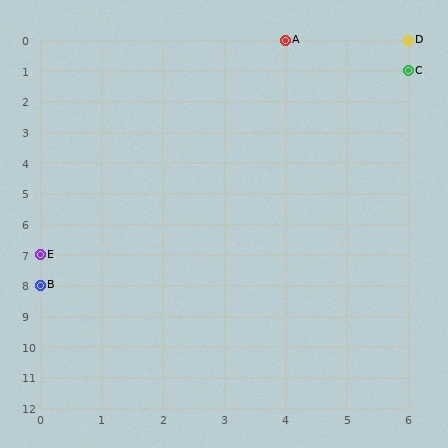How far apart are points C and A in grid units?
Points C and A are 2 columns and 1 row apart (about 2.2 grid units diagonally).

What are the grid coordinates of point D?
Point D is at grid coordinates (6, 0).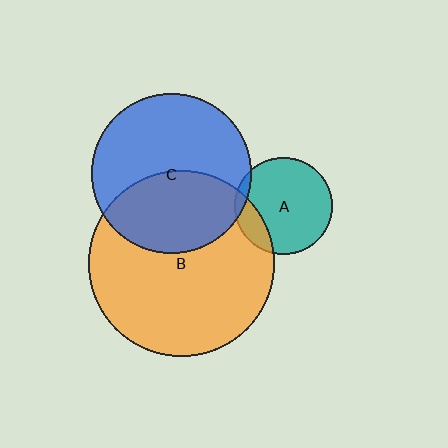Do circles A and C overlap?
Yes.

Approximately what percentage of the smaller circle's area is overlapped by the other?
Approximately 5%.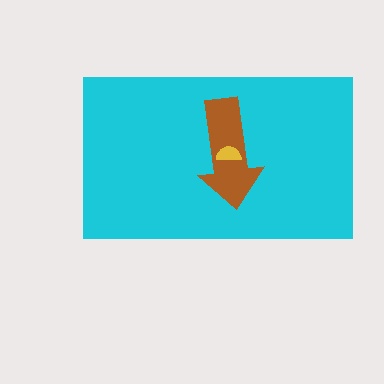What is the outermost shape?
The cyan rectangle.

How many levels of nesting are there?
3.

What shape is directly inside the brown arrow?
The yellow semicircle.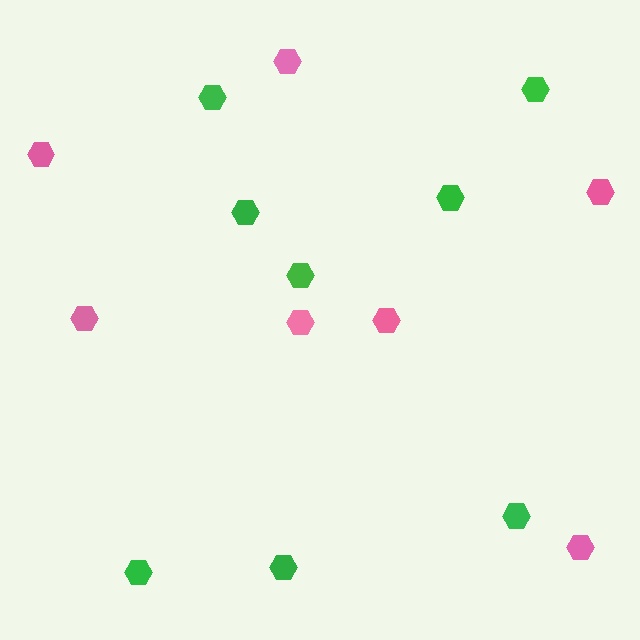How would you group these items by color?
There are 2 groups: one group of green hexagons (8) and one group of pink hexagons (7).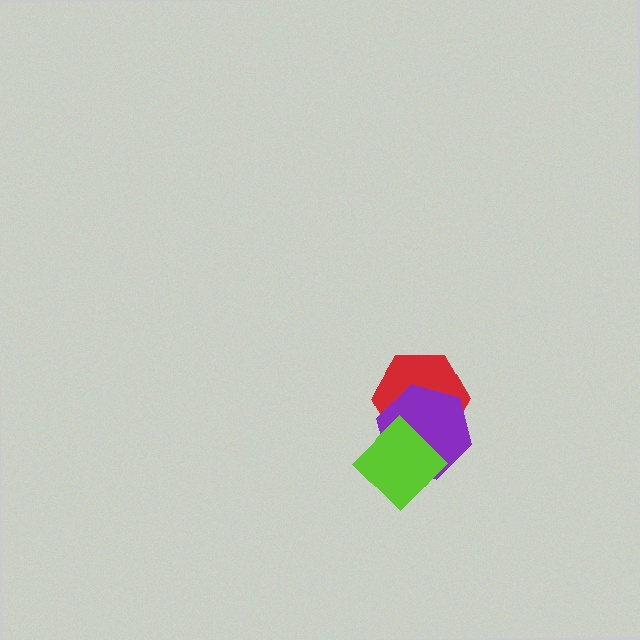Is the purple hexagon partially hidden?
Yes, it is partially covered by another shape.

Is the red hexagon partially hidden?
Yes, it is partially covered by another shape.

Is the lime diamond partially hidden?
No, no other shape covers it.